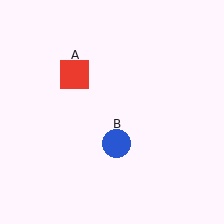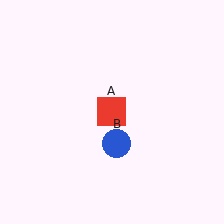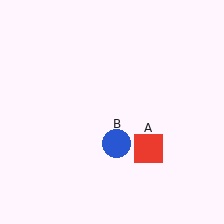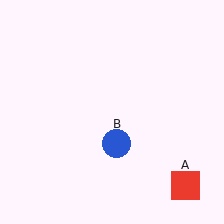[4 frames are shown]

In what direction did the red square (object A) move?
The red square (object A) moved down and to the right.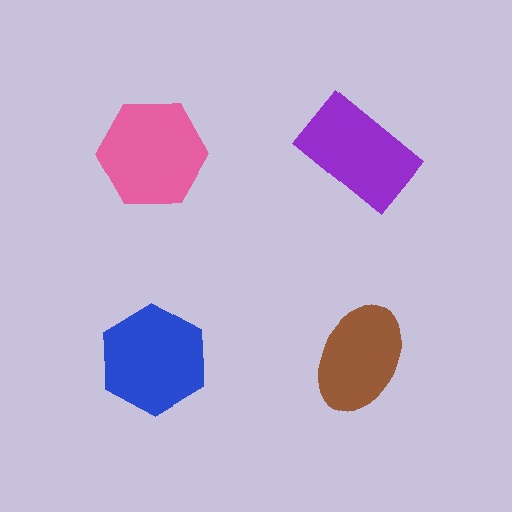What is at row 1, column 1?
A pink hexagon.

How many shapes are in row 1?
2 shapes.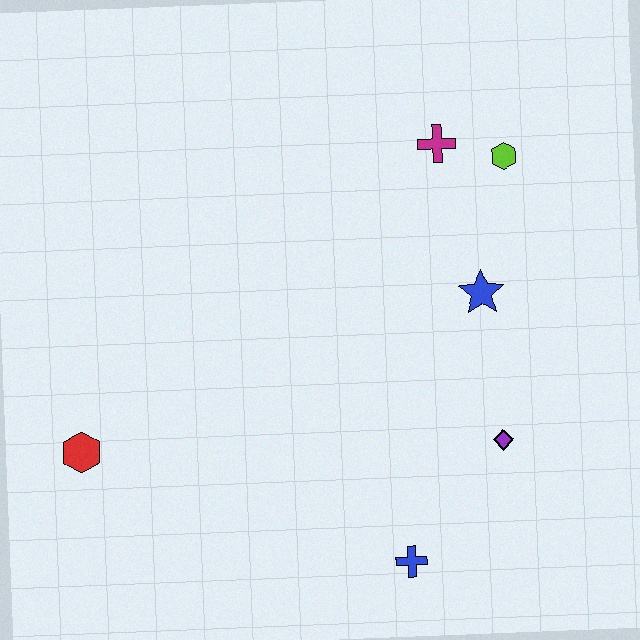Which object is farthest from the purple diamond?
The red hexagon is farthest from the purple diamond.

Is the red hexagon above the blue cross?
Yes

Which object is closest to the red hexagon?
The blue cross is closest to the red hexagon.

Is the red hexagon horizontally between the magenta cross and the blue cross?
No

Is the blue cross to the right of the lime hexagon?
No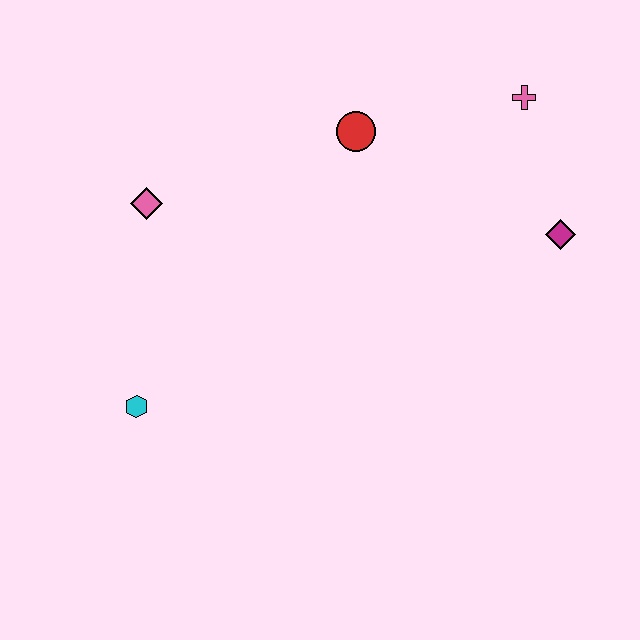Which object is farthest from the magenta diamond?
The cyan hexagon is farthest from the magenta diamond.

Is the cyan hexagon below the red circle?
Yes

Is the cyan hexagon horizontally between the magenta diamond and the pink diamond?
No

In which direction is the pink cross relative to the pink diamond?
The pink cross is to the right of the pink diamond.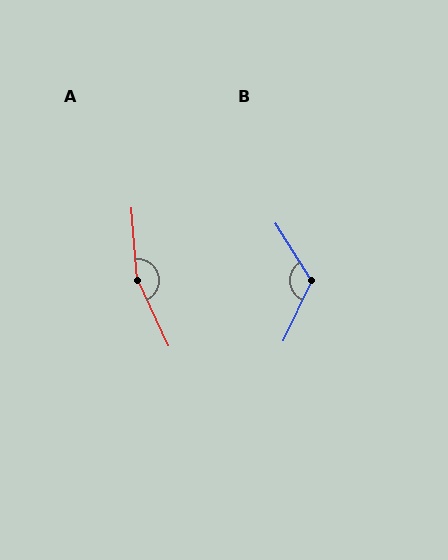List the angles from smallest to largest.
B (123°), A (159°).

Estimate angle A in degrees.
Approximately 159 degrees.